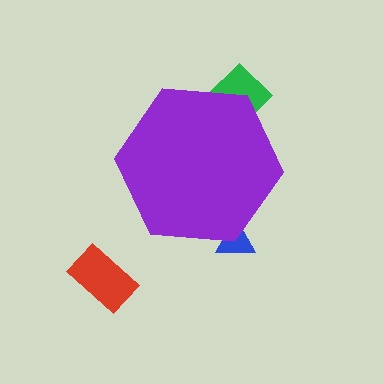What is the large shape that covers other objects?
A purple hexagon.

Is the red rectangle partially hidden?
No, the red rectangle is fully visible.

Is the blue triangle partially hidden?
Yes, the blue triangle is partially hidden behind the purple hexagon.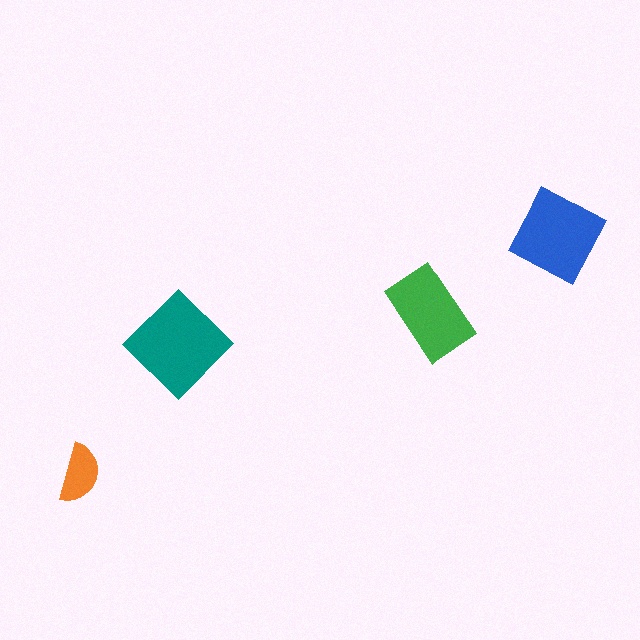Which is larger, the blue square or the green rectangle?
The blue square.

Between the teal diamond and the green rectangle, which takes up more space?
The teal diamond.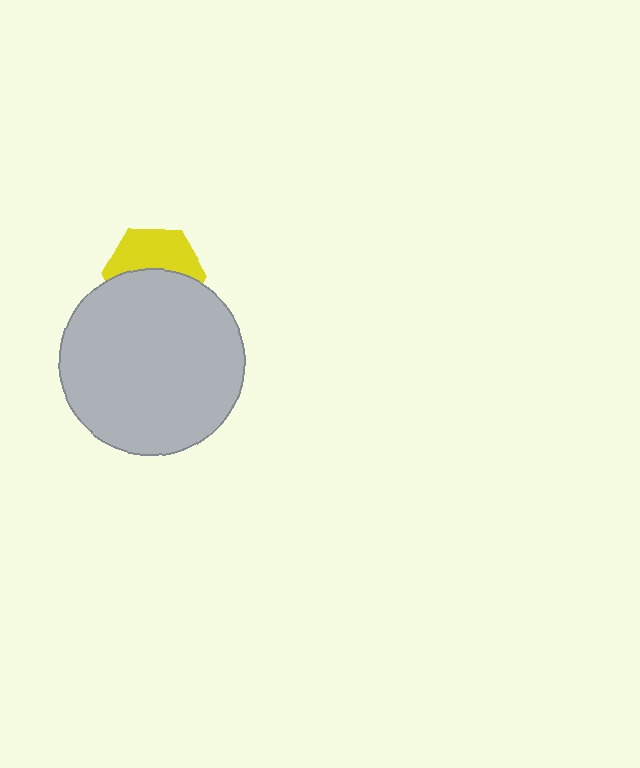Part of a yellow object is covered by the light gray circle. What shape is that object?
It is a hexagon.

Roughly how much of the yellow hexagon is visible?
About half of it is visible (roughly 48%).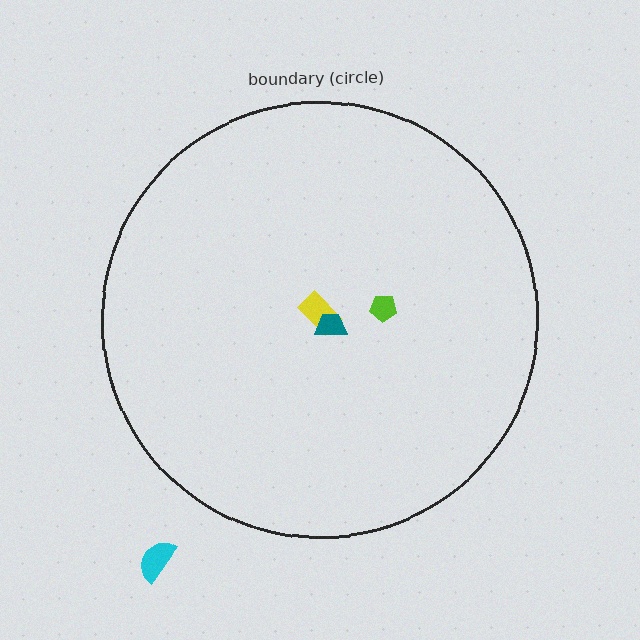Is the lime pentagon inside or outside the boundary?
Inside.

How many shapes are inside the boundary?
3 inside, 1 outside.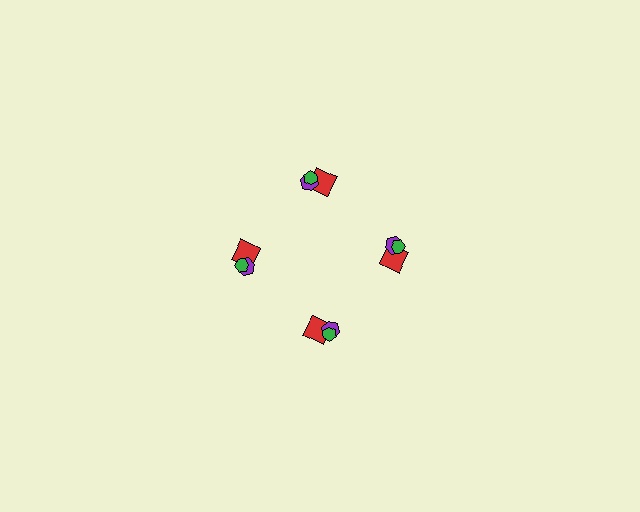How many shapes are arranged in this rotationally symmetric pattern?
There are 12 shapes, arranged in 4 groups of 3.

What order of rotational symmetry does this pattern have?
This pattern has 4-fold rotational symmetry.